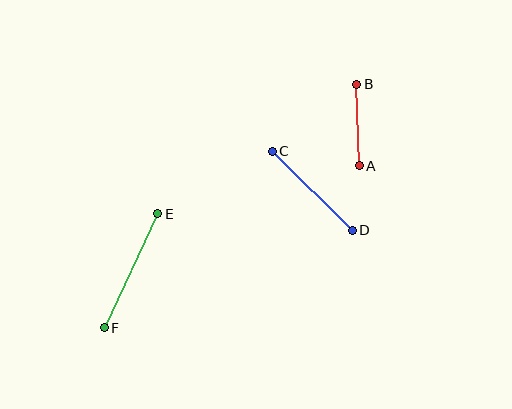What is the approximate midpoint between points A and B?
The midpoint is at approximately (358, 125) pixels.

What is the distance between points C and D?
The distance is approximately 113 pixels.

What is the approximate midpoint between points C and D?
The midpoint is at approximately (312, 191) pixels.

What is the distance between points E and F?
The distance is approximately 126 pixels.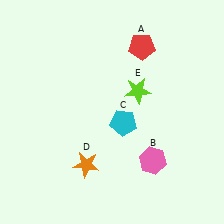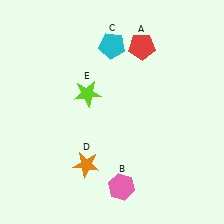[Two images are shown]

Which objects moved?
The objects that moved are: the pink hexagon (B), the cyan pentagon (C), the lime star (E).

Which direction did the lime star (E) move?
The lime star (E) moved left.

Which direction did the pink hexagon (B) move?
The pink hexagon (B) moved left.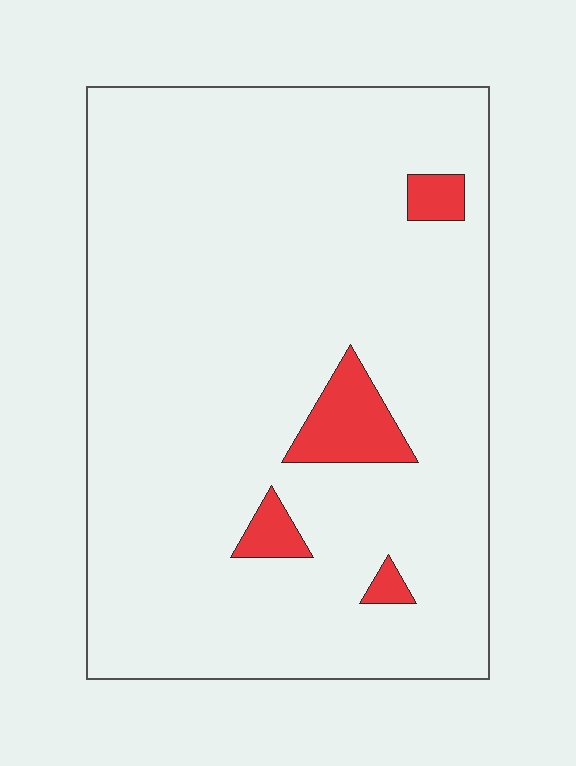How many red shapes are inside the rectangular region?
4.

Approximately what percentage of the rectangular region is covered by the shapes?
Approximately 5%.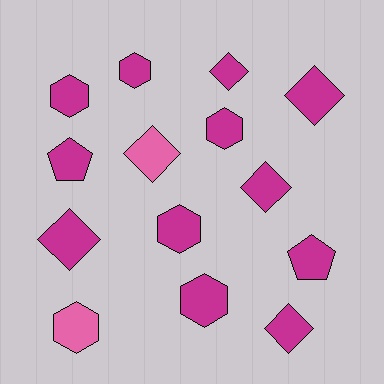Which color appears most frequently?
Magenta, with 12 objects.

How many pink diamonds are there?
There is 1 pink diamond.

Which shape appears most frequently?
Diamond, with 6 objects.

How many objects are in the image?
There are 14 objects.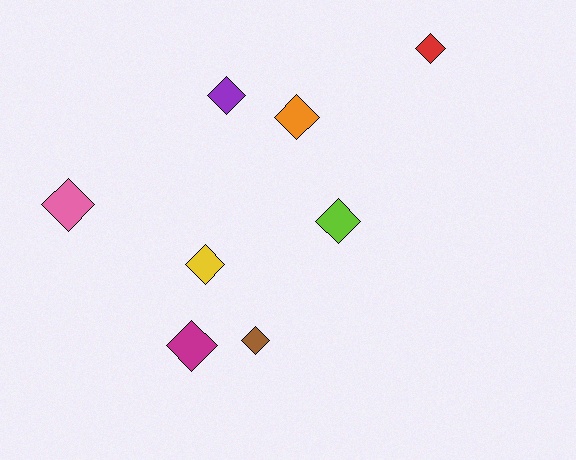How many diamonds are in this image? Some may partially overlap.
There are 8 diamonds.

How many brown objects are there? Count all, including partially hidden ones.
There is 1 brown object.